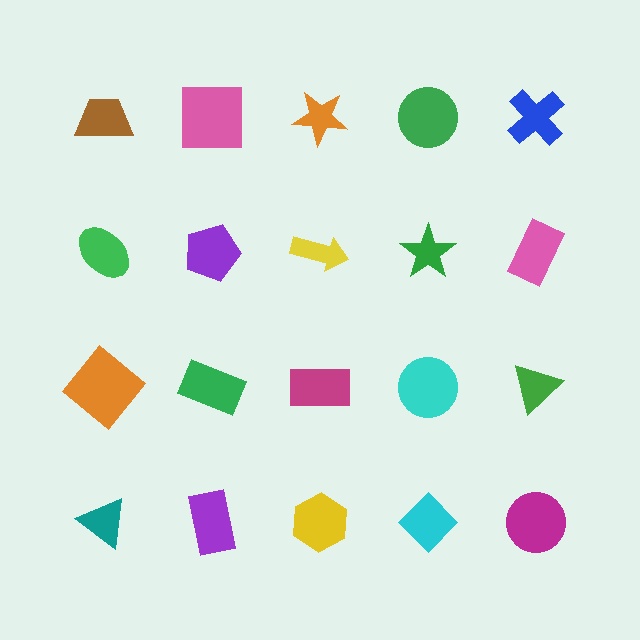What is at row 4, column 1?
A teal triangle.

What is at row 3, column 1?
An orange diamond.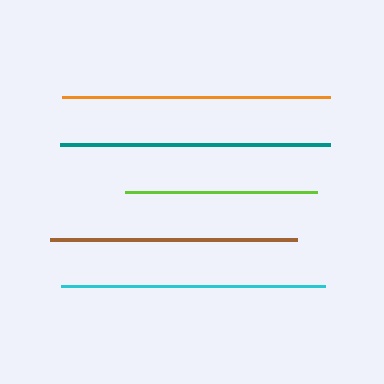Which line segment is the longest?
The teal line is the longest at approximately 270 pixels.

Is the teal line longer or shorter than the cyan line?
The teal line is longer than the cyan line.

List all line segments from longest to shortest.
From longest to shortest: teal, orange, cyan, brown, lime.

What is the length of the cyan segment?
The cyan segment is approximately 264 pixels long.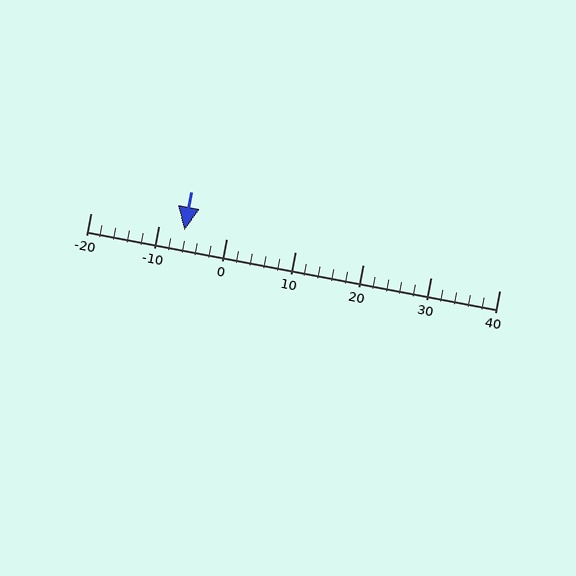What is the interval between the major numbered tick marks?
The major tick marks are spaced 10 units apart.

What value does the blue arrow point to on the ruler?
The blue arrow points to approximately -6.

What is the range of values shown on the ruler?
The ruler shows values from -20 to 40.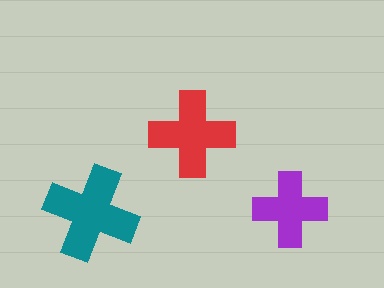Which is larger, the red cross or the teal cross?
The teal one.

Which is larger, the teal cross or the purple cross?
The teal one.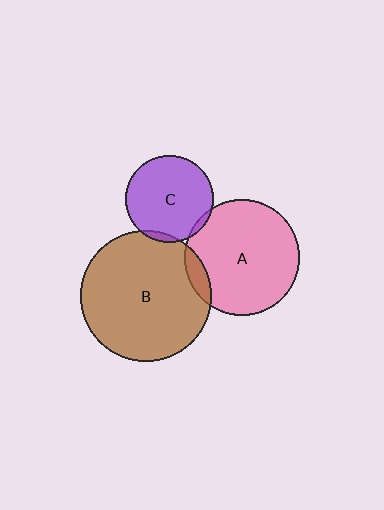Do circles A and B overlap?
Yes.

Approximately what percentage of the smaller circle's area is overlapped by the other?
Approximately 10%.